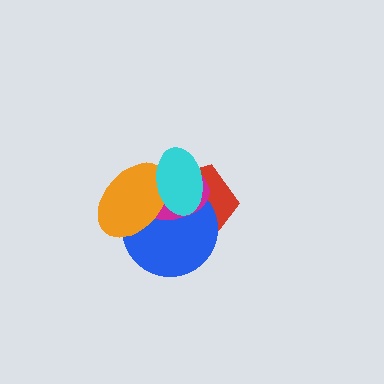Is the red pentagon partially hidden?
Yes, it is partially covered by another shape.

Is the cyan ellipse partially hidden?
No, no other shape covers it.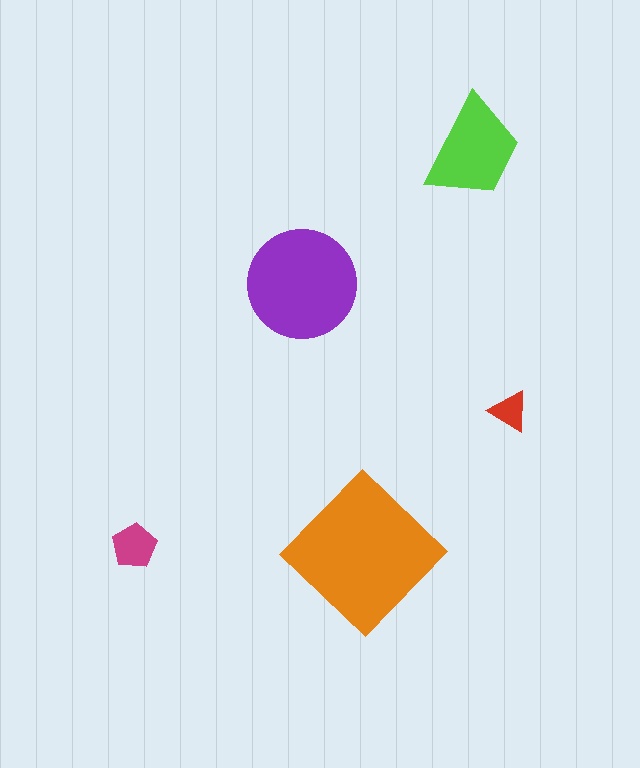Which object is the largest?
The orange diamond.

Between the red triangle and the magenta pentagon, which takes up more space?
The magenta pentagon.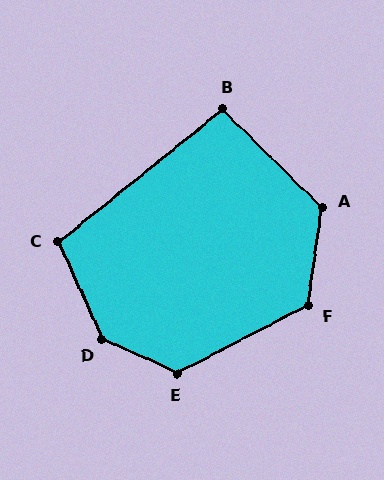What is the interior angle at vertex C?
Approximately 105 degrees (obtuse).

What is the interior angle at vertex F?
Approximately 125 degrees (obtuse).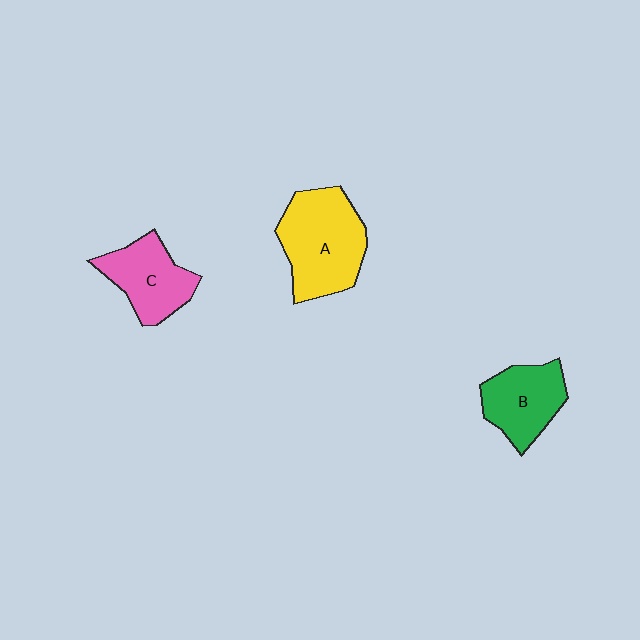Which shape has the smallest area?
Shape B (green).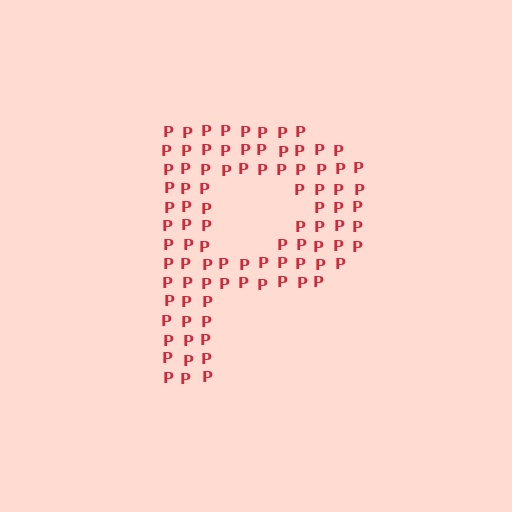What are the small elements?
The small elements are letter P's.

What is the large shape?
The large shape is the letter P.